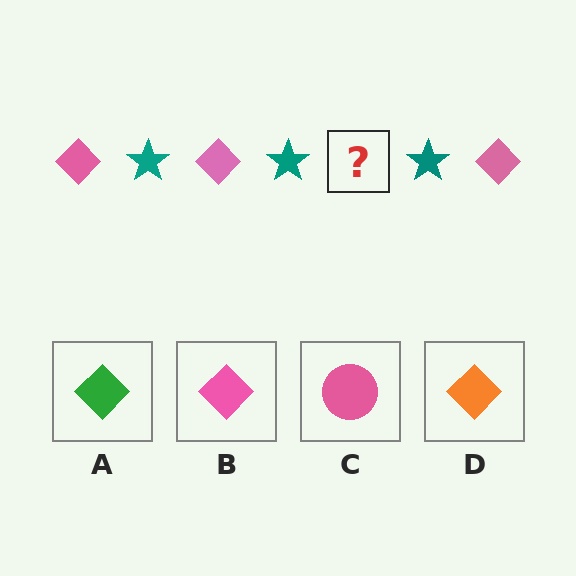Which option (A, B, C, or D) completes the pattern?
B.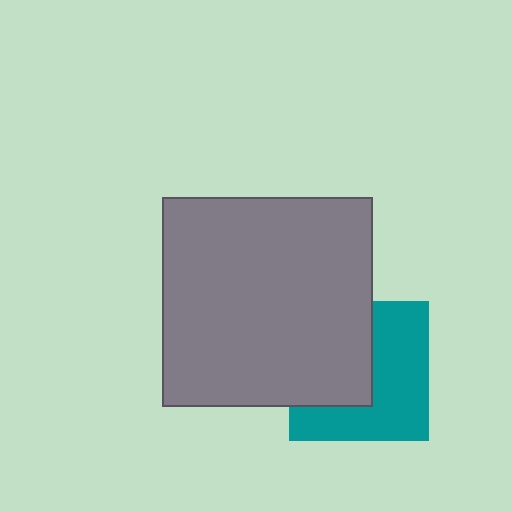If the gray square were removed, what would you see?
You would see the complete teal square.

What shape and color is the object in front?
The object in front is a gray square.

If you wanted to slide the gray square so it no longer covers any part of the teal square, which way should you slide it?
Slide it left — that is the most direct way to separate the two shapes.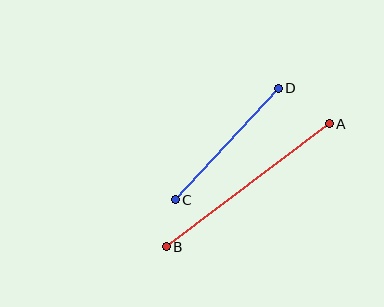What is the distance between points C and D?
The distance is approximately 152 pixels.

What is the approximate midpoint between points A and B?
The midpoint is at approximately (248, 185) pixels.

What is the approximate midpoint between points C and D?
The midpoint is at approximately (227, 144) pixels.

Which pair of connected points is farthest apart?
Points A and B are farthest apart.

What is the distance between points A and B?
The distance is approximately 204 pixels.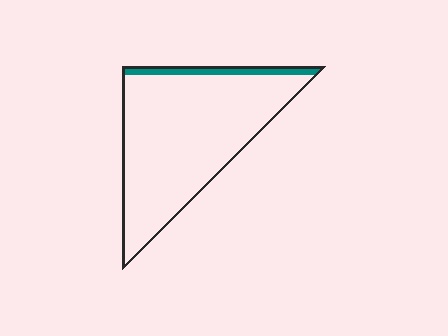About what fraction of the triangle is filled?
About one tenth (1/10).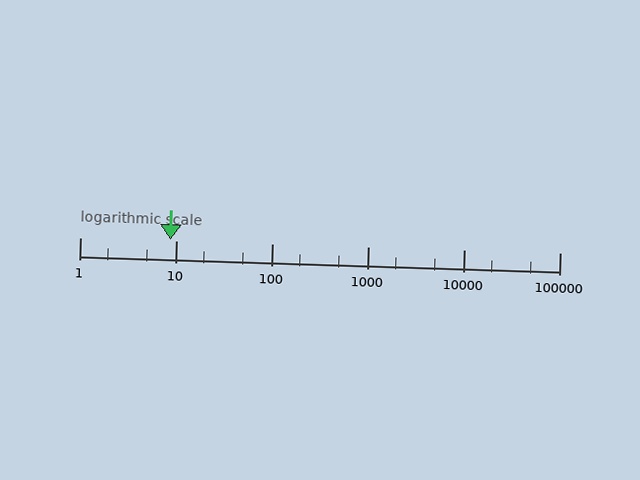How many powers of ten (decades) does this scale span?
The scale spans 5 decades, from 1 to 100000.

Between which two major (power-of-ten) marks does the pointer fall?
The pointer is between 1 and 10.